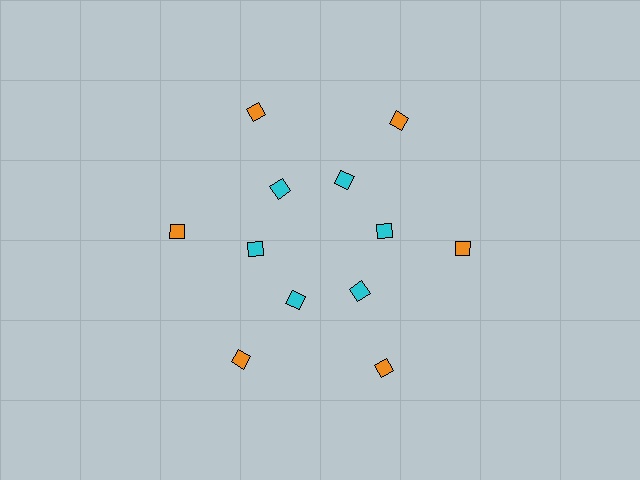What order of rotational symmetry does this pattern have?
This pattern has 6-fold rotational symmetry.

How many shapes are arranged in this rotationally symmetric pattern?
There are 12 shapes, arranged in 6 groups of 2.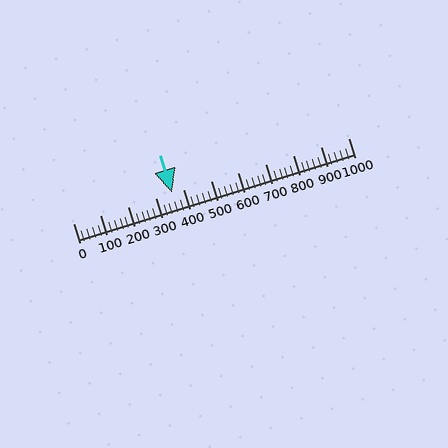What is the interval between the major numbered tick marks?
The major tick marks are spaced 100 units apart.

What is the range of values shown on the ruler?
The ruler shows values from 0 to 1000.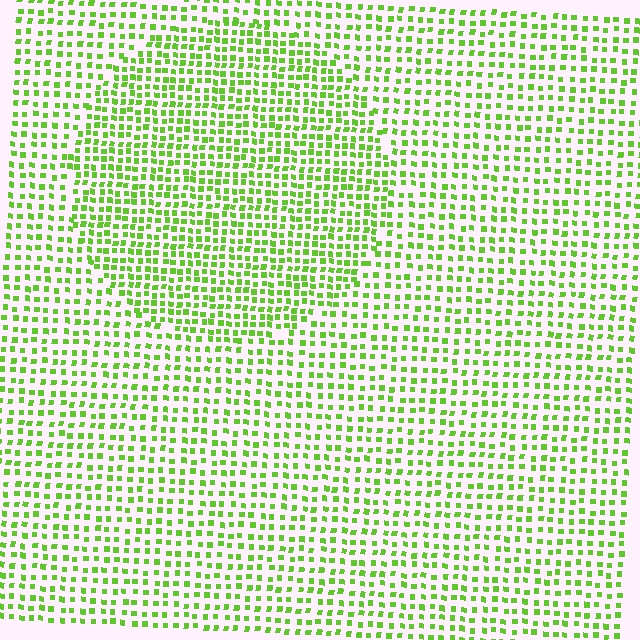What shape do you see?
I see a circle.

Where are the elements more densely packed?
The elements are more densely packed inside the circle boundary.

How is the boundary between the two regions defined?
The boundary is defined by a change in element density (approximately 1.5x ratio). All elements are the same color, size, and shape.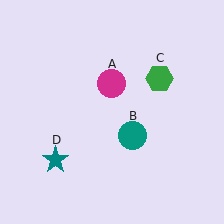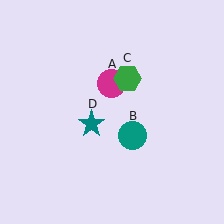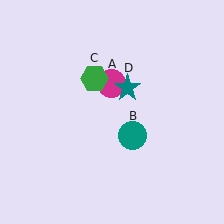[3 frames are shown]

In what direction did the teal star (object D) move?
The teal star (object D) moved up and to the right.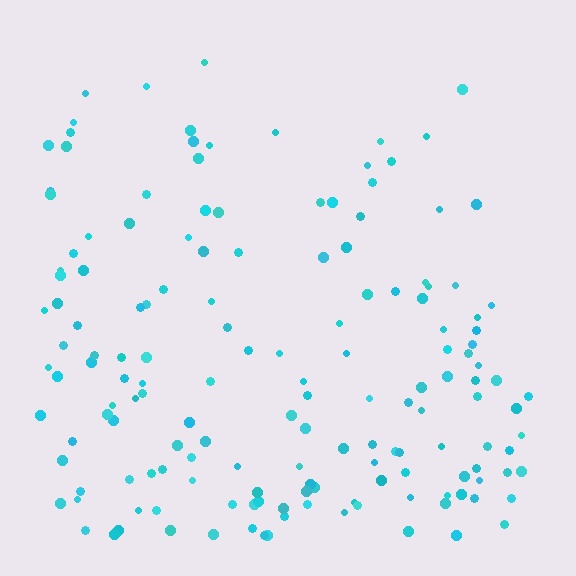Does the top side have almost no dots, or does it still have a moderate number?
Still a moderate number, just noticeably fewer than the bottom.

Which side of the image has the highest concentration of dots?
The bottom.